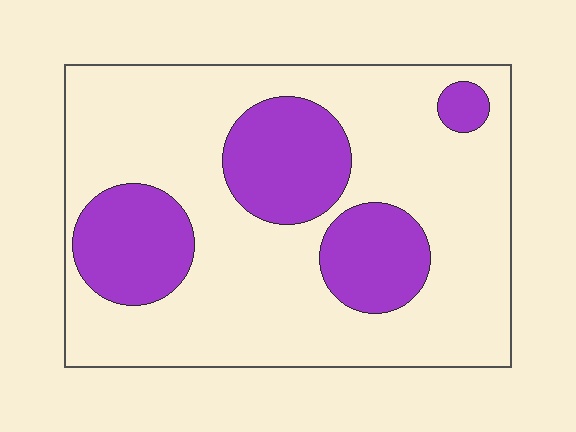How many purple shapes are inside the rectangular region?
4.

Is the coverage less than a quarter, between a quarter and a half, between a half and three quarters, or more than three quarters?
Between a quarter and a half.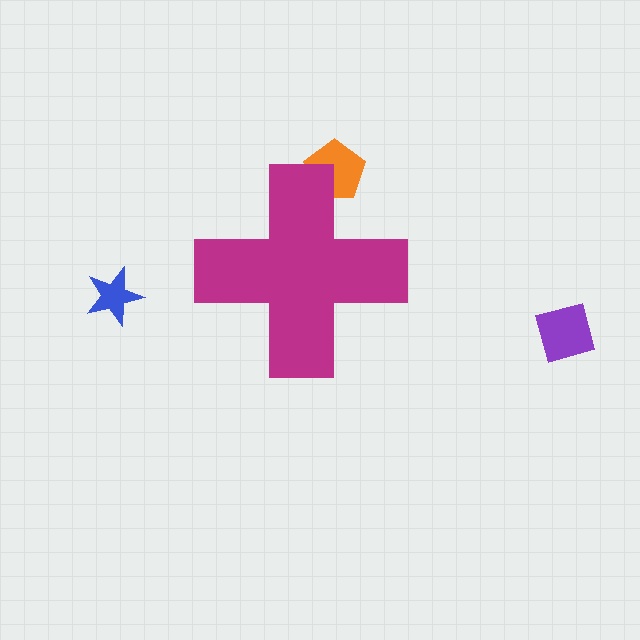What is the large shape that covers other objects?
A magenta cross.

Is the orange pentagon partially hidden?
Yes, the orange pentagon is partially hidden behind the magenta cross.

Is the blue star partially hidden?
No, the blue star is fully visible.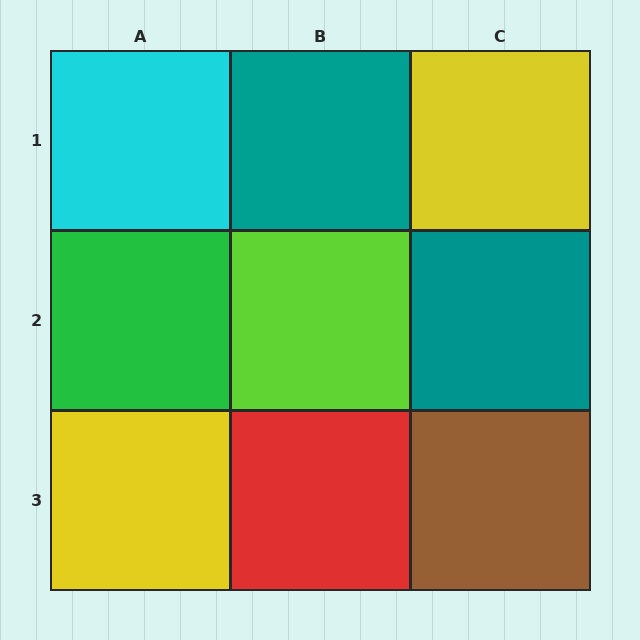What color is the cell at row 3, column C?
Brown.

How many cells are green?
1 cell is green.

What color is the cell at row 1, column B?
Teal.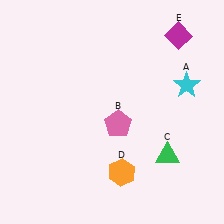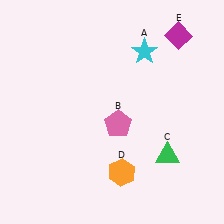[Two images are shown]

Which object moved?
The cyan star (A) moved left.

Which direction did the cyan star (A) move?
The cyan star (A) moved left.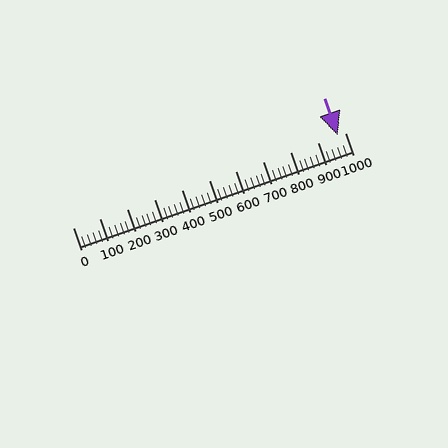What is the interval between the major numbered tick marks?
The major tick marks are spaced 100 units apart.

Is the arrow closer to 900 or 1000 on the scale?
The arrow is closer to 1000.